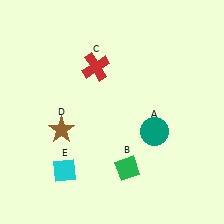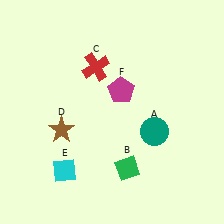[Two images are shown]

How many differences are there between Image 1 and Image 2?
There is 1 difference between the two images.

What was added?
A magenta pentagon (F) was added in Image 2.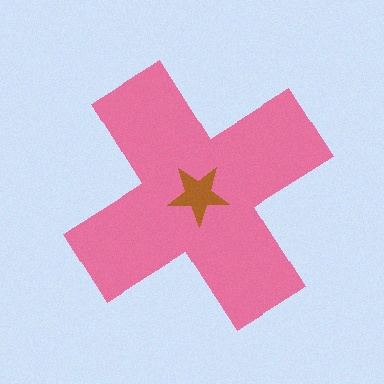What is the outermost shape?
The pink cross.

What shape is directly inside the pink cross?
The brown star.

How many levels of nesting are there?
2.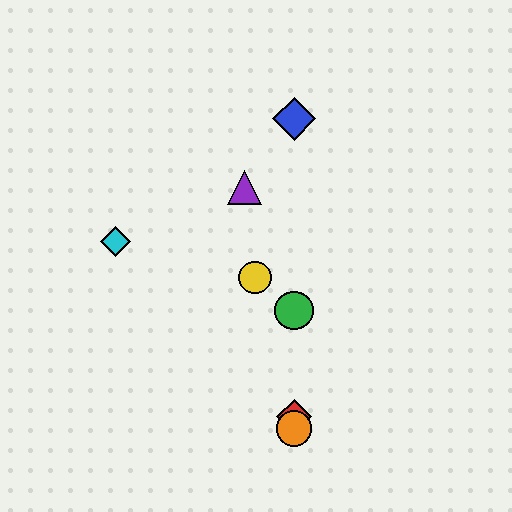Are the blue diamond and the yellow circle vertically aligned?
No, the blue diamond is at x≈294 and the yellow circle is at x≈255.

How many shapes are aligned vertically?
4 shapes (the red diamond, the blue diamond, the green circle, the orange circle) are aligned vertically.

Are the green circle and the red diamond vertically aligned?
Yes, both are at x≈294.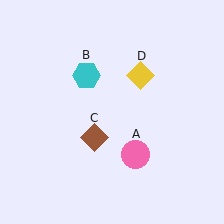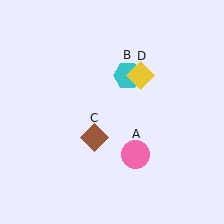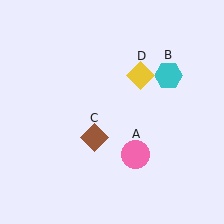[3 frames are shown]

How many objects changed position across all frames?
1 object changed position: cyan hexagon (object B).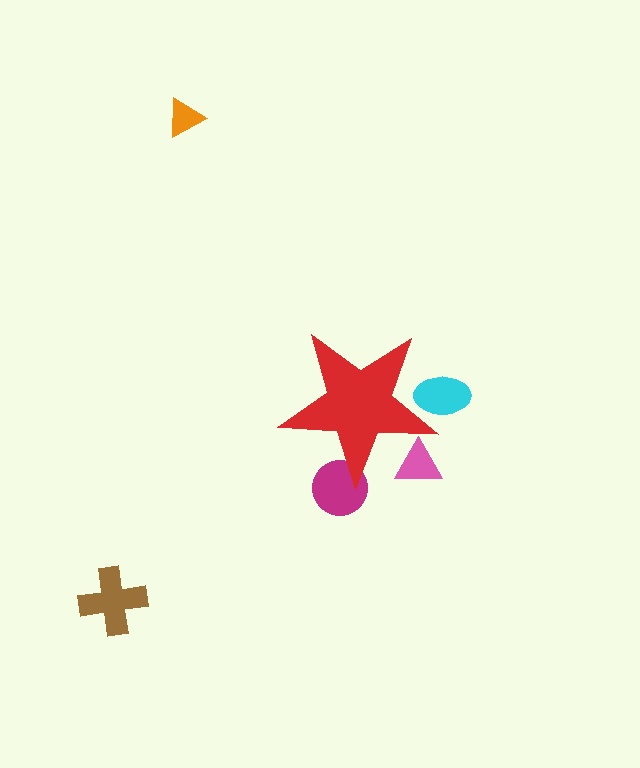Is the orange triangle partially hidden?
No, the orange triangle is fully visible.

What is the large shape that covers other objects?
A red star.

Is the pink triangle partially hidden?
Yes, the pink triangle is partially hidden behind the red star.